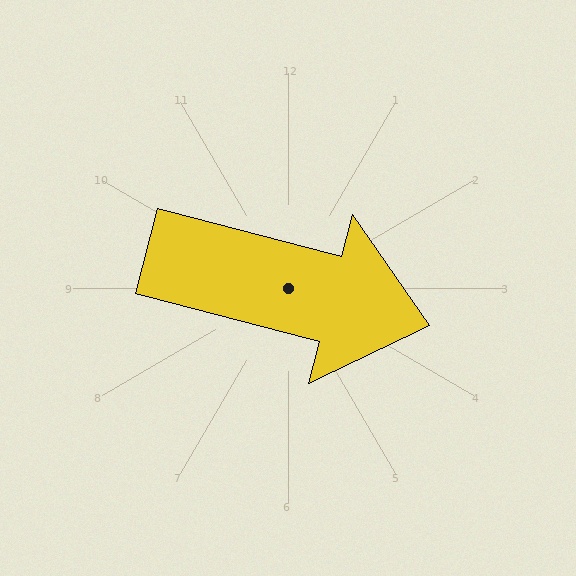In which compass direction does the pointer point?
East.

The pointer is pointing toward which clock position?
Roughly 3 o'clock.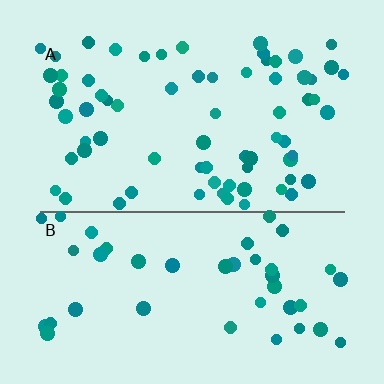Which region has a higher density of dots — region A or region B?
A (the top).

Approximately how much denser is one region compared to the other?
Approximately 1.7× — region A over region B.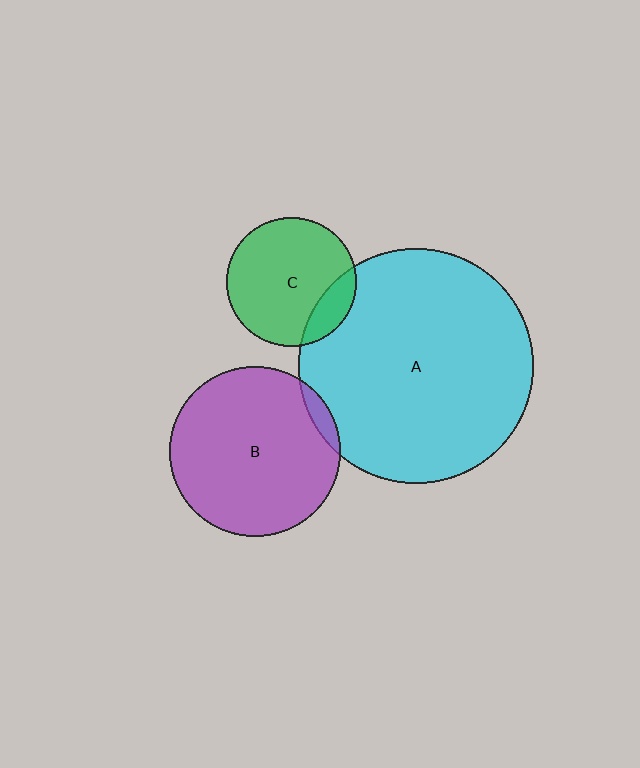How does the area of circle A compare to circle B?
Approximately 1.9 times.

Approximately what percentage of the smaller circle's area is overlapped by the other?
Approximately 15%.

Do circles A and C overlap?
Yes.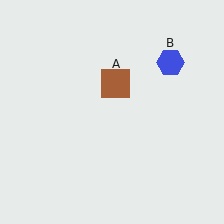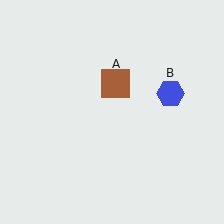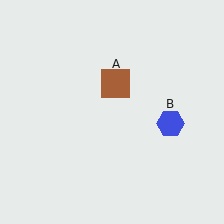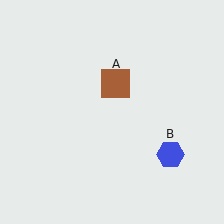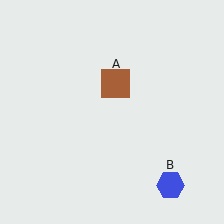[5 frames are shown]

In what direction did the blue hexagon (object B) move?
The blue hexagon (object B) moved down.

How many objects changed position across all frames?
1 object changed position: blue hexagon (object B).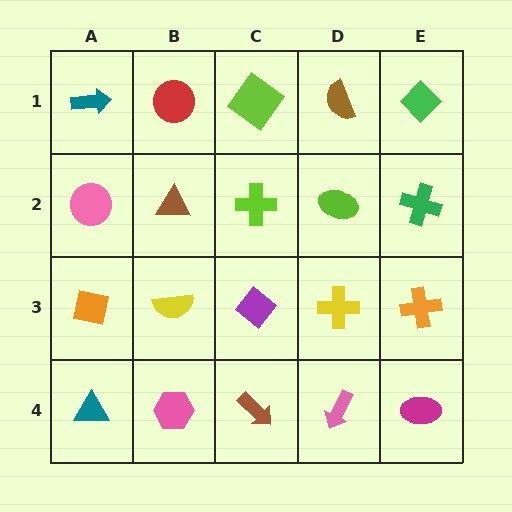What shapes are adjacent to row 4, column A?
An orange square (row 3, column A), a pink hexagon (row 4, column B).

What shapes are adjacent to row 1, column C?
A lime cross (row 2, column C), a red circle (row 1, column B), a brown semicircle (row 1, column D).